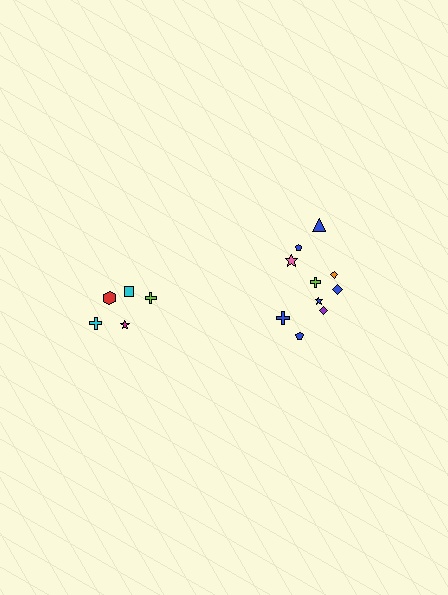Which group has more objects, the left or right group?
The right group.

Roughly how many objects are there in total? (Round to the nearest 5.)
Roughly 15 objects in total.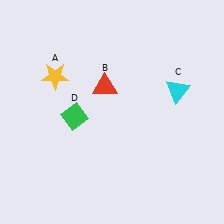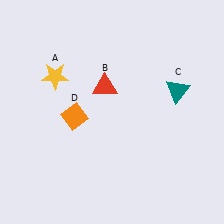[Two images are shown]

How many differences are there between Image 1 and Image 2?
There are 2 differences between the two images.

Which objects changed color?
C changed from cyan to teal. D changed from green to orange.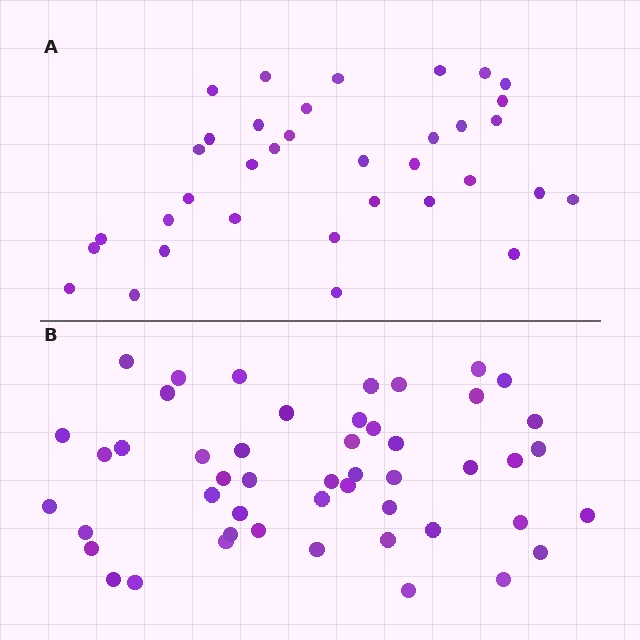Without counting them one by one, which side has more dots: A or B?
Region B (the bottom region) has more dots.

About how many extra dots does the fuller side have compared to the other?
Region B has approximately 15 more dots than region A.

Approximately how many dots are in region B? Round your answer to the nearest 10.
About 50 dots. (The exact count is 49, which rounds to 50.)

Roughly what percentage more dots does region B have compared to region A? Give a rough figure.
About 40% more.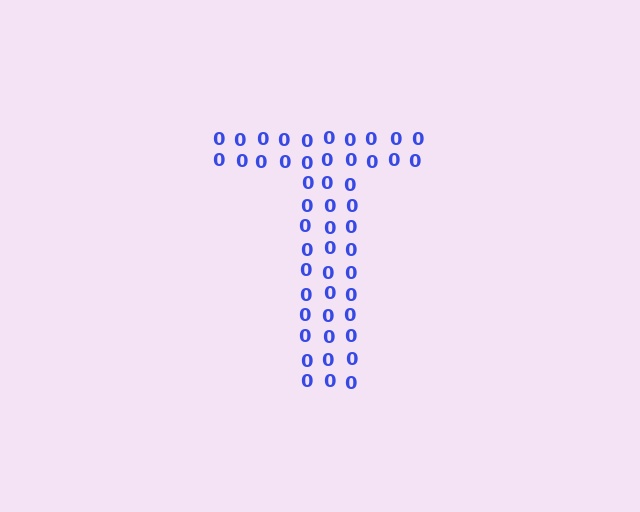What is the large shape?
The large shape is the letter T.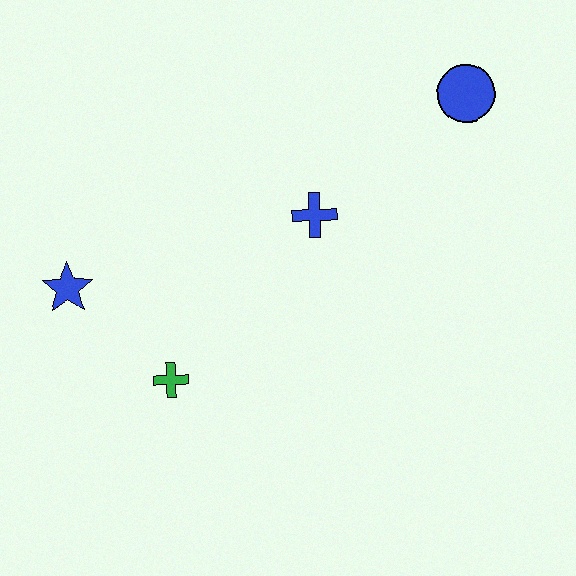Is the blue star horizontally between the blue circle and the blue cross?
No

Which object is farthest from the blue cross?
The blue star is farthest from the blue cross.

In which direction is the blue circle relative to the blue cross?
The blue circle is to the right of the blue cross.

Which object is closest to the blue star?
The green cross is closest to the blue star.